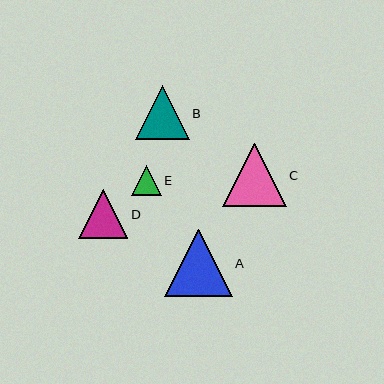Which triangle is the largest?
Triangle A is the largest with a size of approximately 67 pixels.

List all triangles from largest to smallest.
From largest to smallest: A, C, B, D, E.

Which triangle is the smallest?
Triangle E is the smallest with a size of approximately 30 pixels.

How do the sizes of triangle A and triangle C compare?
Triangle A and triangle C are approximately the same size.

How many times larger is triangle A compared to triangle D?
Triangle A is approximately 1.4 times the size of triangle D.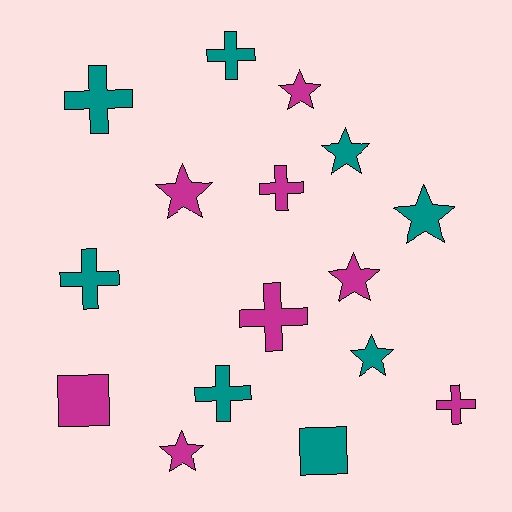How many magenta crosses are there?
There are 3 magenta crosses.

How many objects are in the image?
There are 16 objects.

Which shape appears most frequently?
Star, with 7 objects.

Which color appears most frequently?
Teal, with 8 objects.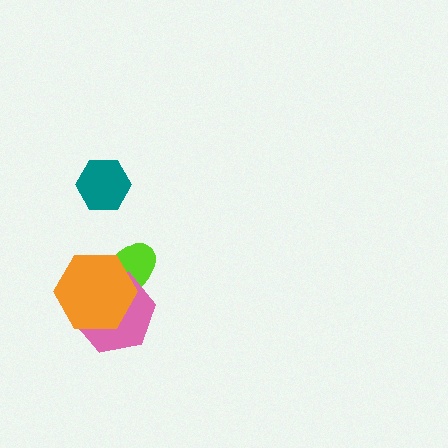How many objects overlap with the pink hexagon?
2 objects overlap with the pink hexagon.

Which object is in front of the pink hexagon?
The orange hexagon is in front of the pink hexagon.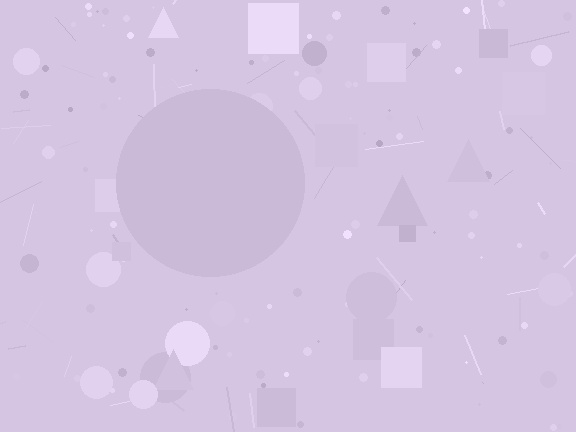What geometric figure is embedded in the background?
A circle is embedded in the background.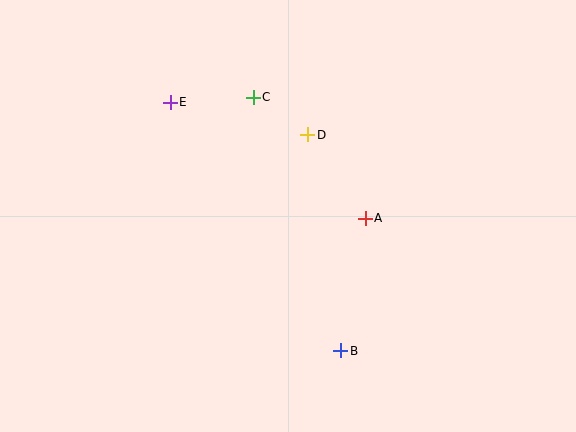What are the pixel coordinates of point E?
Point E is at (170, 102).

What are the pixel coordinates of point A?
Point A is at (365, 218).